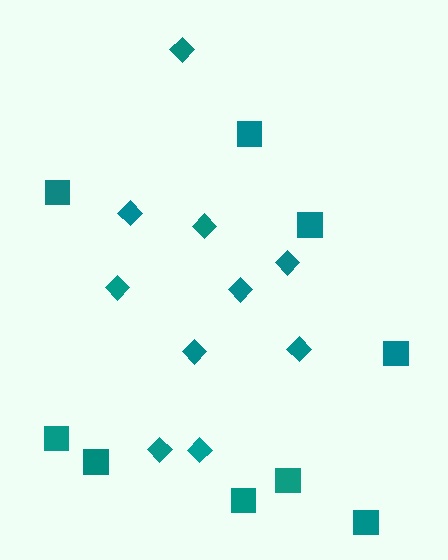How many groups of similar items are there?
There are 2 groups: one group of diamonds (10) and one group of squares (9).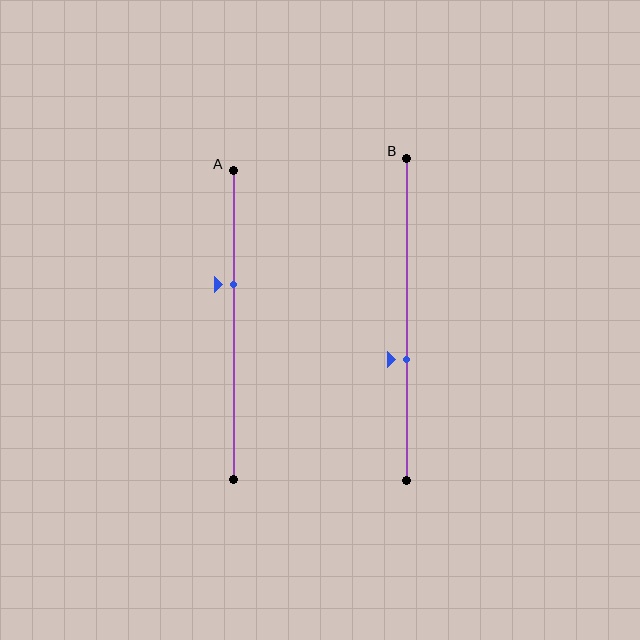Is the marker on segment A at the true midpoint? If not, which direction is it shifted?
No, the marker on segment A is shifted upward by about 13% of the segment length.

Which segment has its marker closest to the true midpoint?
Segment B has its marker closest to the true midpoint.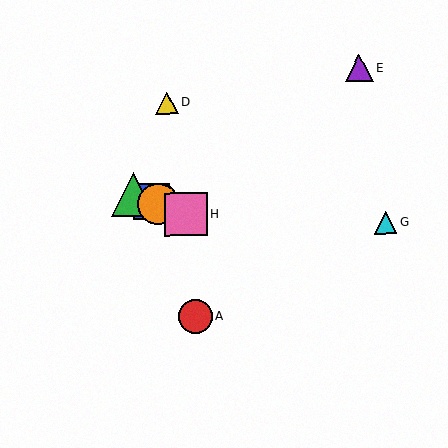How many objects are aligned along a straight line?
4 objects (B, C, F, H) are aligned along a straight line.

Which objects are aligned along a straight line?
Objects B, C, F, H are aligned along a straight line.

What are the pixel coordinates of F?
Object F is at (158, 204).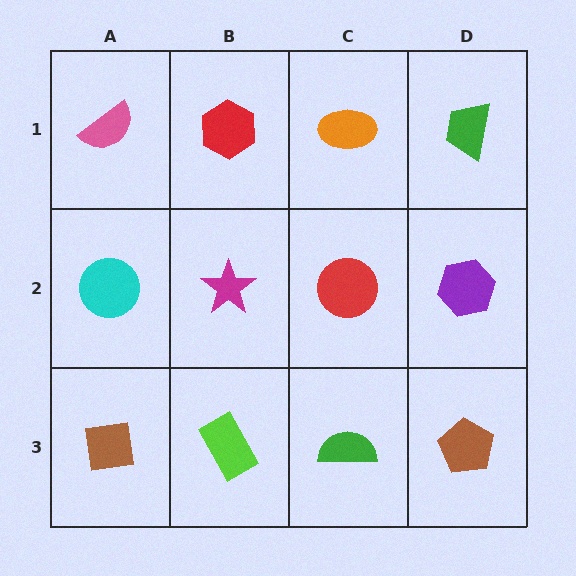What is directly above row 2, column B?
A red hexagon.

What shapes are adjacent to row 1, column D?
A purple hexagon (row 2, column D), an orange ellipse (row 1, column C).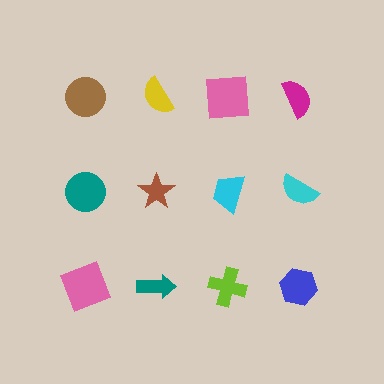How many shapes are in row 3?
4 shapes.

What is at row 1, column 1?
A brown circle.